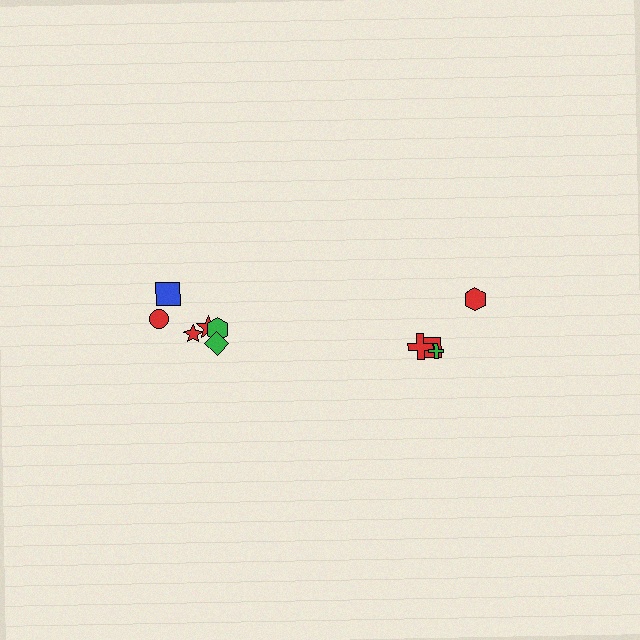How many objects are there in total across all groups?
There are 10 objects.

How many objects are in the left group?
There are 6 objects.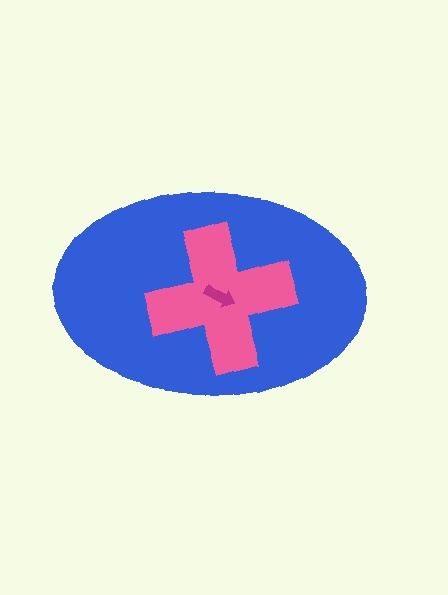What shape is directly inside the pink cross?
The magenta arrow.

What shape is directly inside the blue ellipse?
The pink cross.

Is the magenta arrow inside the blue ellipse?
Yes.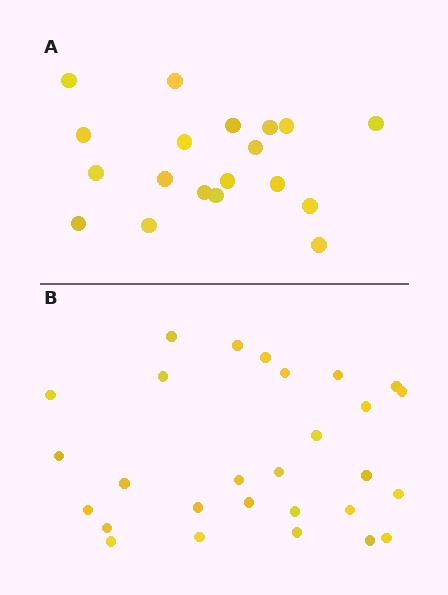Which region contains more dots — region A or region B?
Region B (the bottom region) has more dots.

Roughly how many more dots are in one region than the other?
Region B has roughly 8 or so more dots than region A.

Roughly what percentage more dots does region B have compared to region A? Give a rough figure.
About 45% more.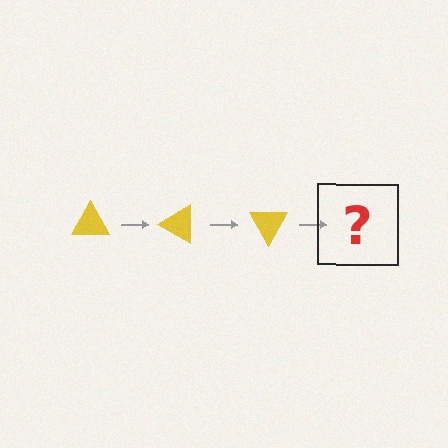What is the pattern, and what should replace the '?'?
The pattern is that the triangle rotates 30 degrees each step. The '?' should be a yellow triangle rotated 90 degrees.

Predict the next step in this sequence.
The next step is a yellow triangle rotated 90 degrees.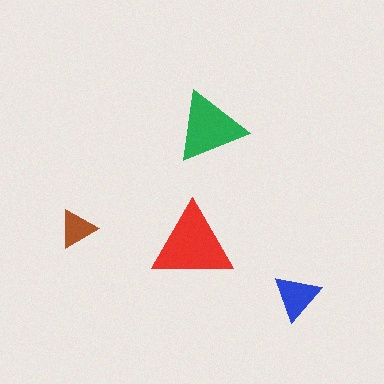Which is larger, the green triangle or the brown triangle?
The green one.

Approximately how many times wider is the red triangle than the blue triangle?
About 1.5 times wider.